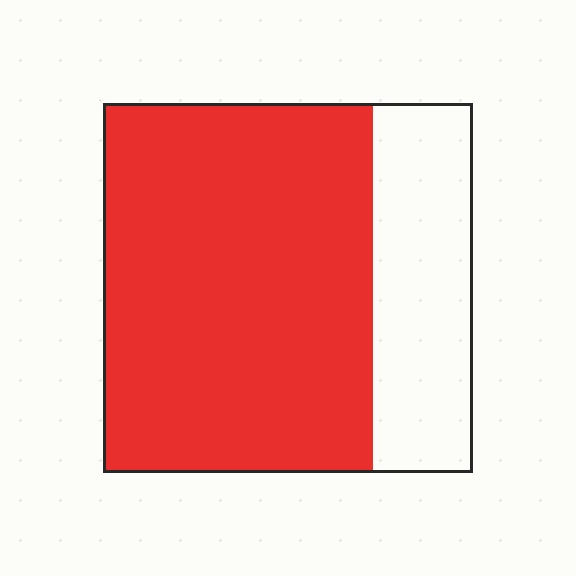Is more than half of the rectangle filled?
Yes.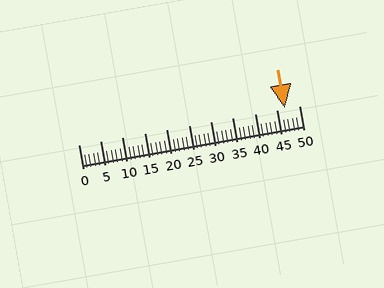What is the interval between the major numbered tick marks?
The major tick marks are spaced 5 units apart.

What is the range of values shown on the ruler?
The ruler shows values from 0 to 50.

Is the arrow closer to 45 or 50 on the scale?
The arrow is closer to 45.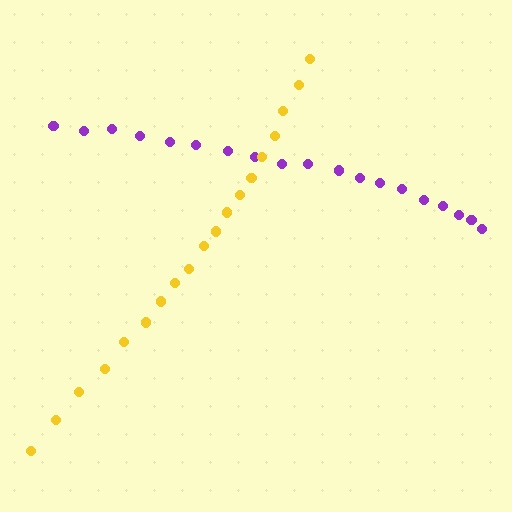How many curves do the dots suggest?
There are 2 distinct paths.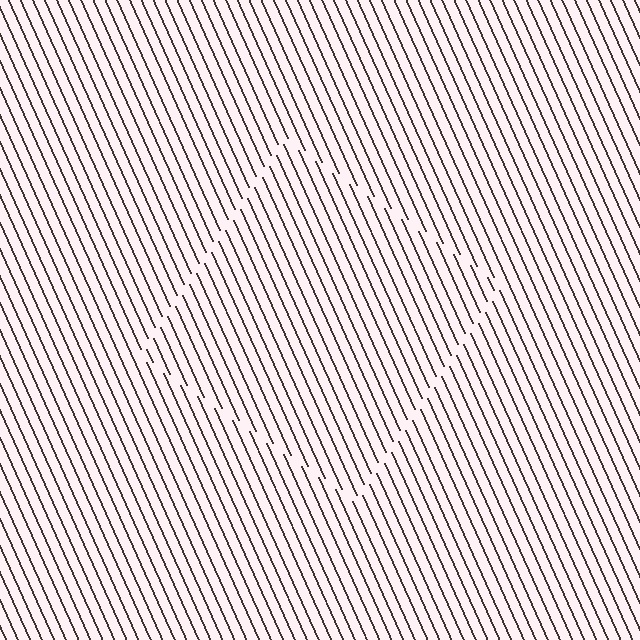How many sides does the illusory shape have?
4 sides — the line-ends trace a square.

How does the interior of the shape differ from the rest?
The interior of the shape contains the same grating, shifted by half a period — the contour is defined by the phase discontinuity where line-ends from the inner and outer gratings abut.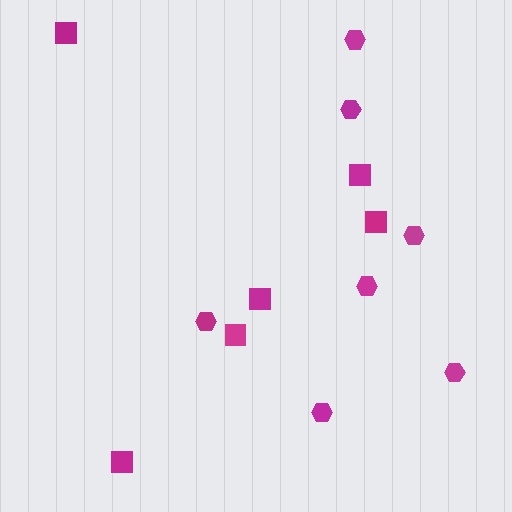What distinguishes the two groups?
There are 2 groups: one group of hexagons (7) and one group of squares (6).